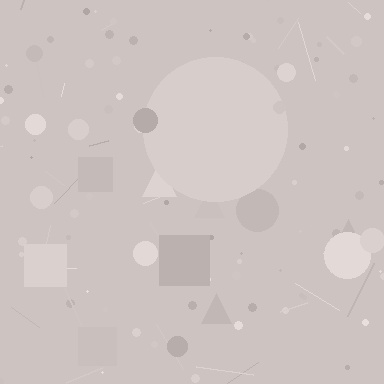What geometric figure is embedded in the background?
A circle is embedded in the background.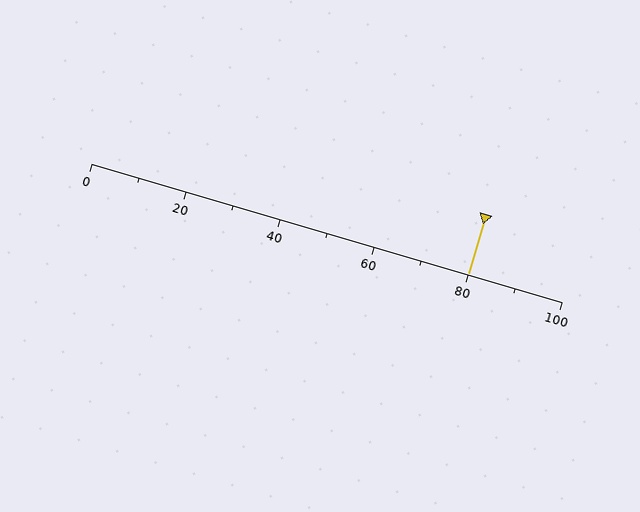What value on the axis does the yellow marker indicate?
The marker indicates approximately 80.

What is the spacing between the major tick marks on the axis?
The major ticks are spaced 20 apart.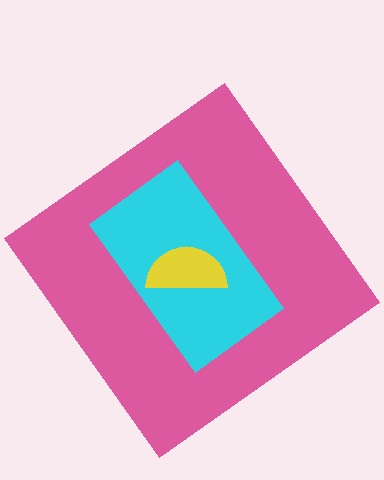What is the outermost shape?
The pink diamond.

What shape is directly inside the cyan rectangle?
The yellow semicircle.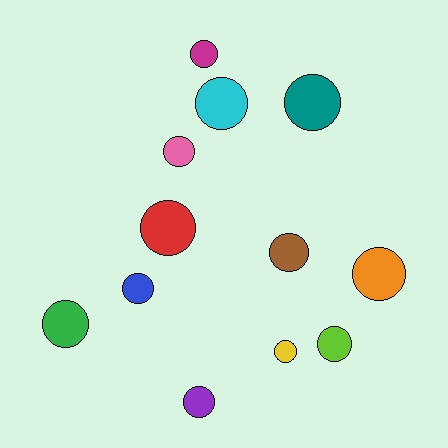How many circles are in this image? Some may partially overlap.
There are 12 circles.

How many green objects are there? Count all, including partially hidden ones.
There is 1 green object.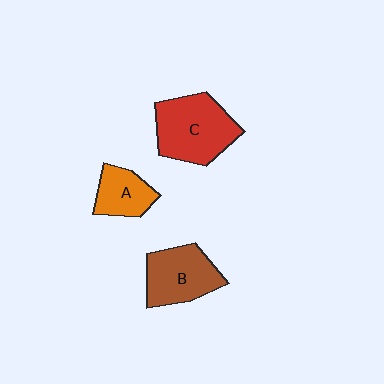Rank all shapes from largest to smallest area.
From largest to smallest: C (red), B (brown), A (orange).